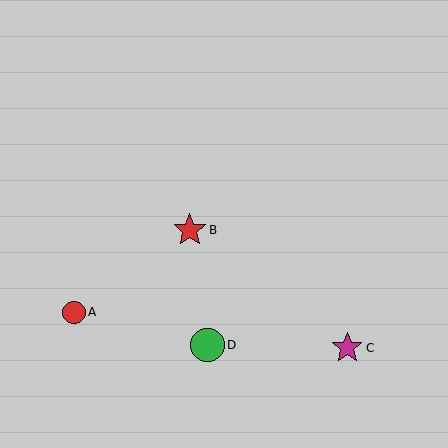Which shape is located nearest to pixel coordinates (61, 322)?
The red circle (labeled A) at (74, 312) is nearest to that location.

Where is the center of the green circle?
The center of the green circle is at (207, 345).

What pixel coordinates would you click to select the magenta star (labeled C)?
Click at (347, 348) to select the magenta star C.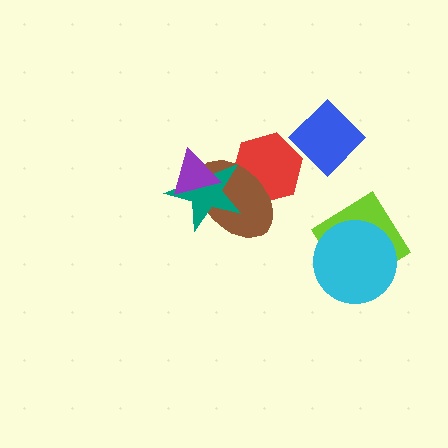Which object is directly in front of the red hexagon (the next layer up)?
The brown ellipse is directly in front of the red hexagon.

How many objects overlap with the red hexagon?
3 objects overlap with the red hexagon.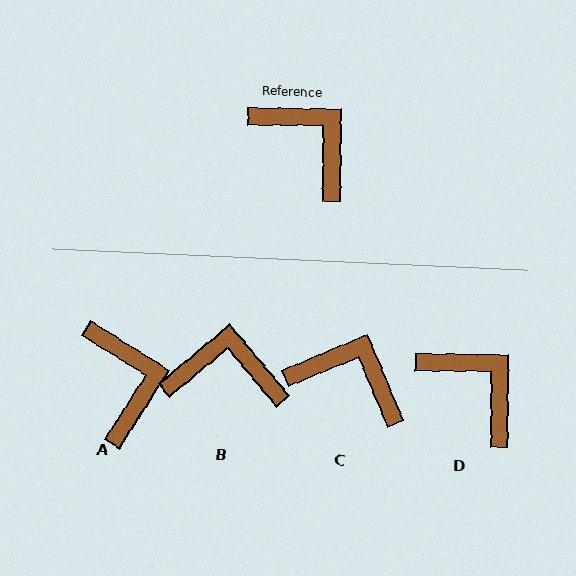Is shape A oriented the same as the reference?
No, it is off by about 32 degrees.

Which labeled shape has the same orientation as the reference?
D.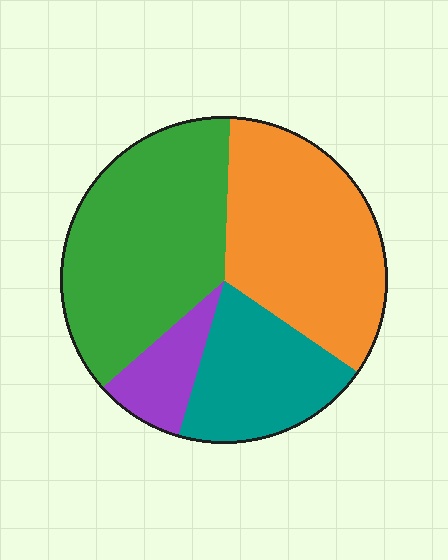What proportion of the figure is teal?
Teal covers roughly 20% of the figure.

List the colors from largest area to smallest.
From largest to smallest: green, orange, teal, purple.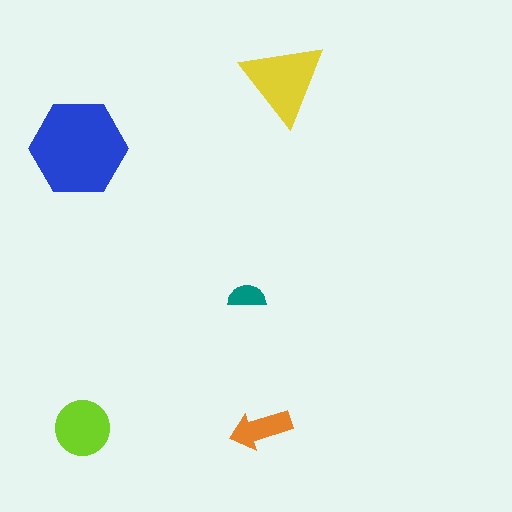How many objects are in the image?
There are 5 objects in the image.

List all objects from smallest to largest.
The teal semicircle, the orange arrow, the lime circle, the yellow triangle, the blue hexagon.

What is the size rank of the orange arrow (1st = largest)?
4th.